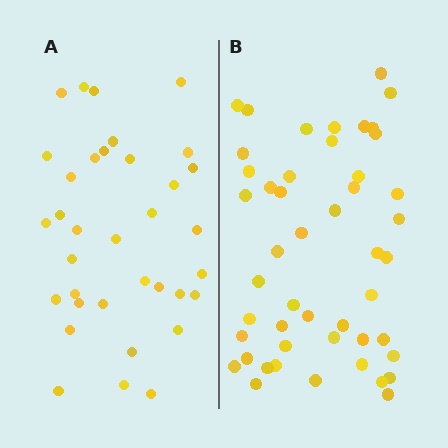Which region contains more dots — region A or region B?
Region B (the right region) has more dots.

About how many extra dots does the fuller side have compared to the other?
Region B has approximately 15 more dots than region A.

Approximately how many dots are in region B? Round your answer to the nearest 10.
About 50 dots. (The exact count is 48, which rounds to 50.)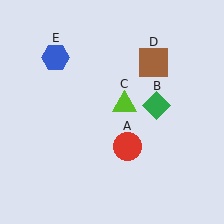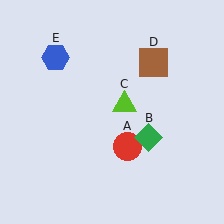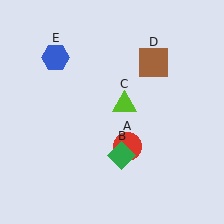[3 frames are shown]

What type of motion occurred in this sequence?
The green diamond (object B) rotated clockwise around the center of the scene.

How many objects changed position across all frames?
1 object changed position: green diamond (object B).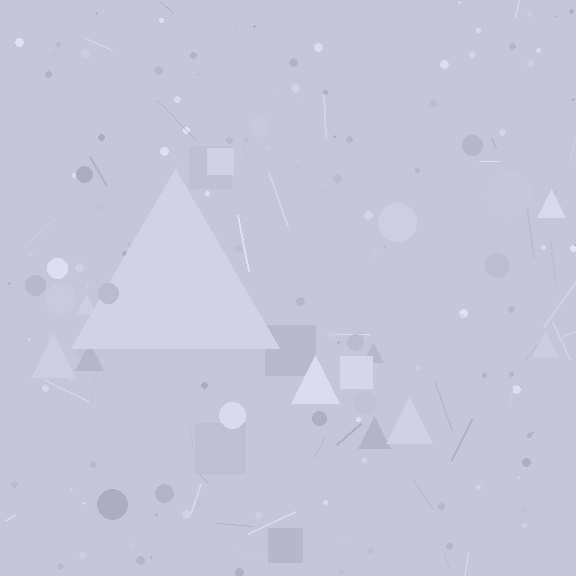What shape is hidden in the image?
A triangle is hidden in the image.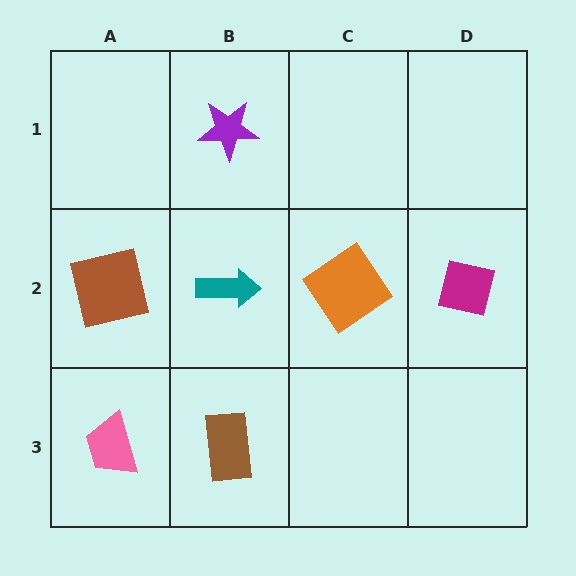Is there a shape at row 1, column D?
No, that cell is empty.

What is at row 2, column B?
A teal arrow.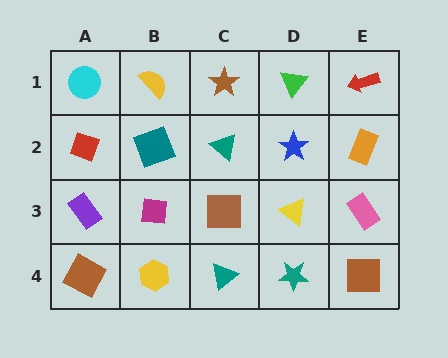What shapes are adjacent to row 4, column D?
A yellow triangle (row 3, column D), a teal triangle (row 4, column C), a brown square (row 4, column E).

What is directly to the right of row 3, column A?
A magenta square.